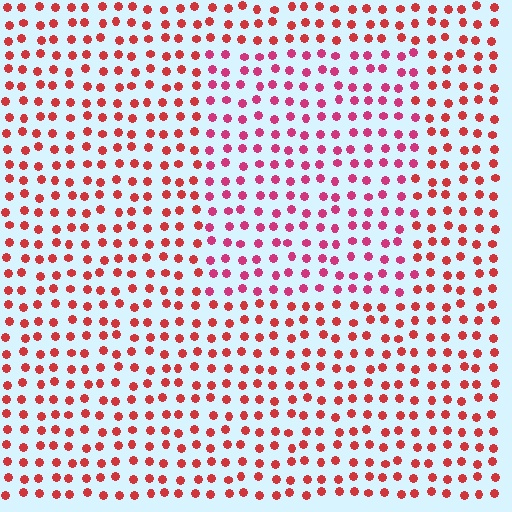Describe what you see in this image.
The image is filled with small red elements in a uniform arrangement. A rectangle-shaped region is visible where the elements are tinted to a slightly different hue, forming a subtle color boundary.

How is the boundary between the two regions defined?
The boundary is defined purely by a slight shift in hue (about 25 degrees). Spacing, size, and orientation are identical on both sides.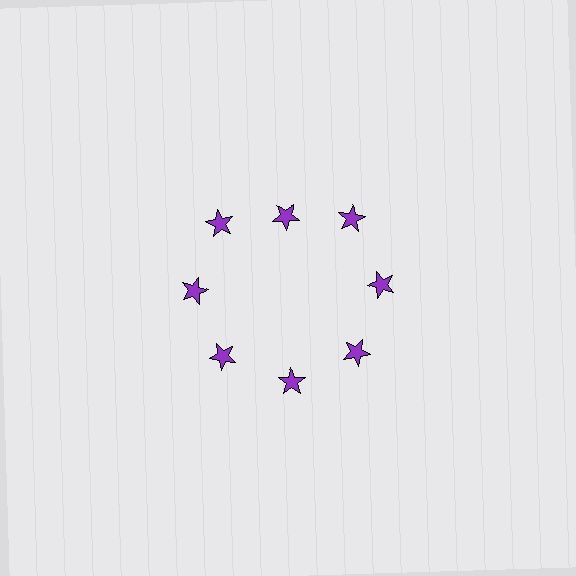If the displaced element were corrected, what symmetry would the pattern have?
It would have 8-fold rotational symmetry — the pattern would map onto itself every 45 degrees.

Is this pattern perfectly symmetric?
No. The 8 purple stars are arranged in a ring, but one element near the 12 o'clock position is pulled inward toward the center, breaking the 8-fold rotational symmetry.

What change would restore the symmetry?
The symmetry would be restored by moving it outward, back onto the ring so that all 8 stars sit at equal angles and equal distance from the center.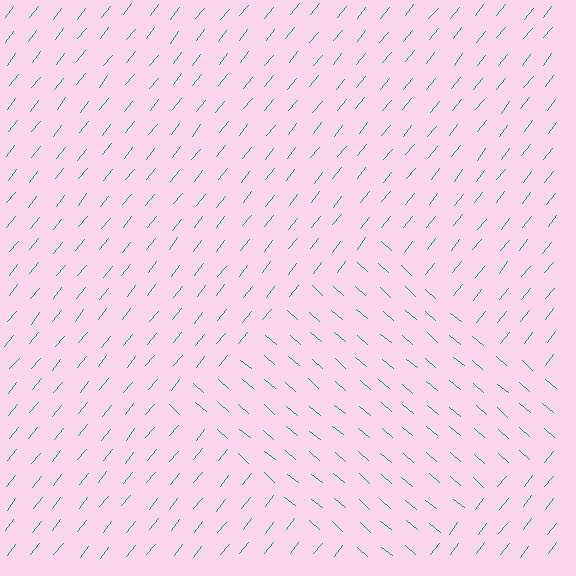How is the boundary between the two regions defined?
The boundary is defined purely by a change in line orientation (approximately 88 degrees difference). All lines are the same color and thickness.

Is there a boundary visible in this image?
Yes, there is a texture boundary formed by a change in line orientation.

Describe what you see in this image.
The image is filled with small teal line segments. A diamond region in the image has lines oriented differently from the surrounding lines, creating a visible texture boundary.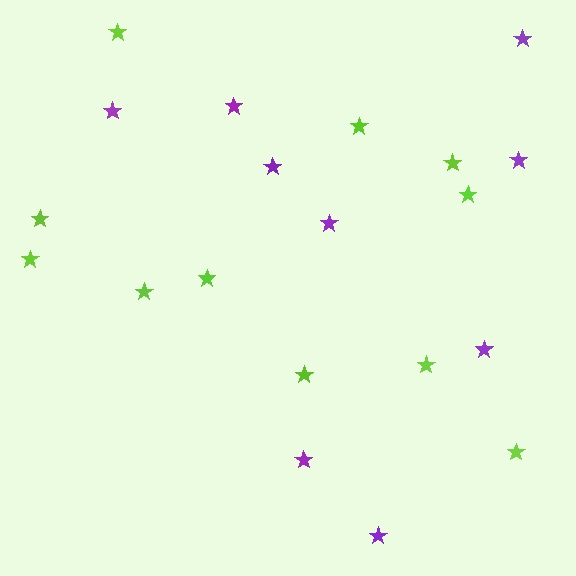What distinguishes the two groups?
There are 2 groups: one group of lime stars (11) and one group of purple stars (9).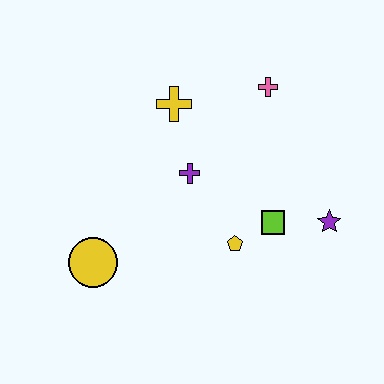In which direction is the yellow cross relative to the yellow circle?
The yellow cross is above the yellow circle.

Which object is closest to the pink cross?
The yellow cross is closest to the pink cross.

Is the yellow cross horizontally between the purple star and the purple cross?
No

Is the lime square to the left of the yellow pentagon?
No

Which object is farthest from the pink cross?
The yellow circle is farthest from the pink cross.